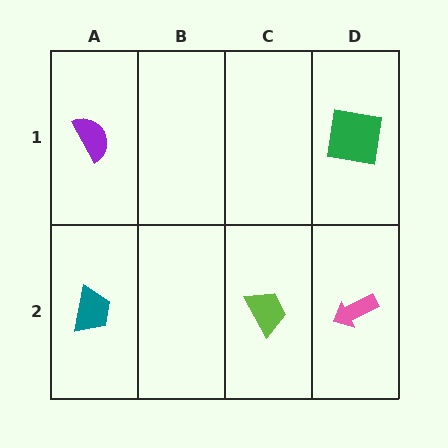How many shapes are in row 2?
3 shapes.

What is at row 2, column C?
A lime trapezoid.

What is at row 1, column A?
A purple semicircle.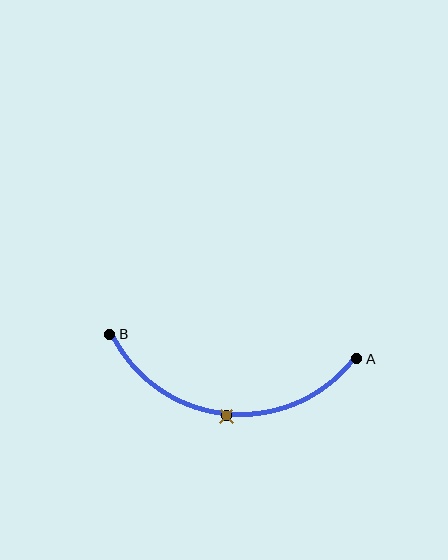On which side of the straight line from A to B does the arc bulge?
The arc bulges below the straight line connecting A and B.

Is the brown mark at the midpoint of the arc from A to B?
Yes. The brown mark lies on the arc at equal arc-length from both A and B — it is the arc midpoint.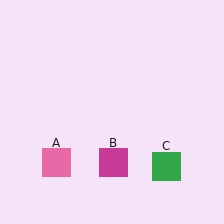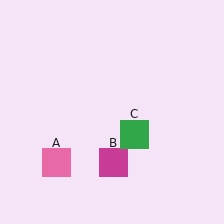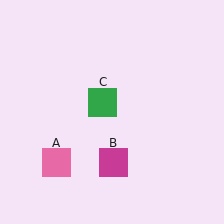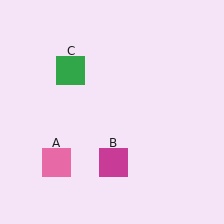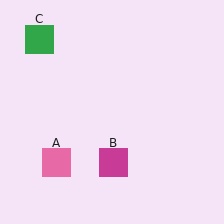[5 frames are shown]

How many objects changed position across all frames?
1 object changed position: green square (object C).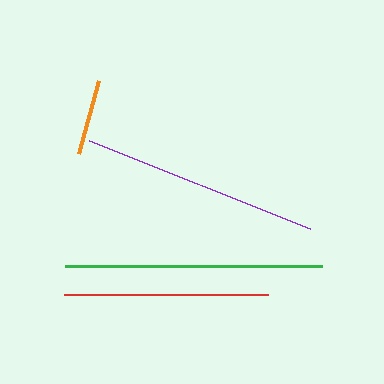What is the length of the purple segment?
The purple segment is approximately 238 pixels long.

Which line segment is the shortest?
The orange line is the shortest at approximately 75 pixels.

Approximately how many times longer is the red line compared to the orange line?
The red line is approximately 2.7 times the length of the orange line.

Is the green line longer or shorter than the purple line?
The green line is longer than the purple line.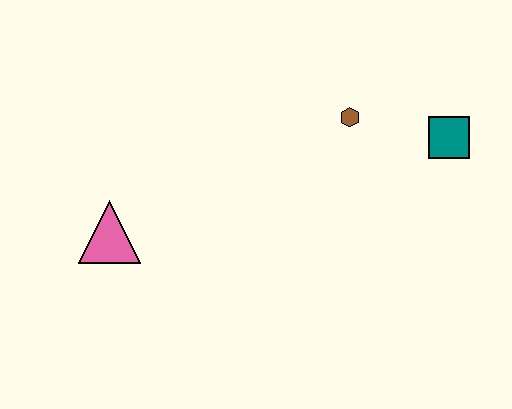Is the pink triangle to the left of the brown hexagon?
Yes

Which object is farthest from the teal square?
The pink triangle is farthest from the teal square.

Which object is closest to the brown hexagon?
The teal square is closest to the brown hexagon.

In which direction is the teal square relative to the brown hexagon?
The teal square is to the right of the brown hexagon.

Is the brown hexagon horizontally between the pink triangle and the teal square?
Yes